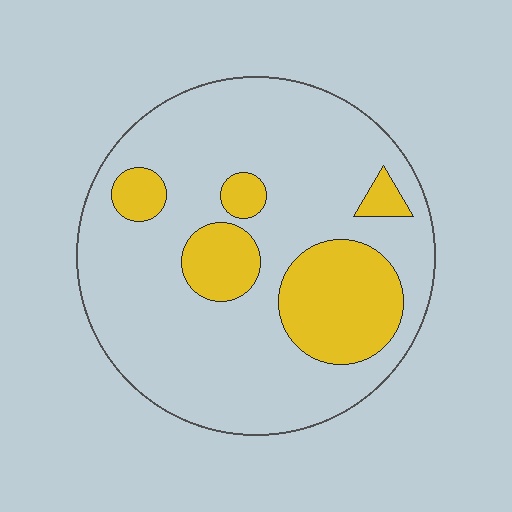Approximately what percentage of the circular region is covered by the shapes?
Approximately 25%.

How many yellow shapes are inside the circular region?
5.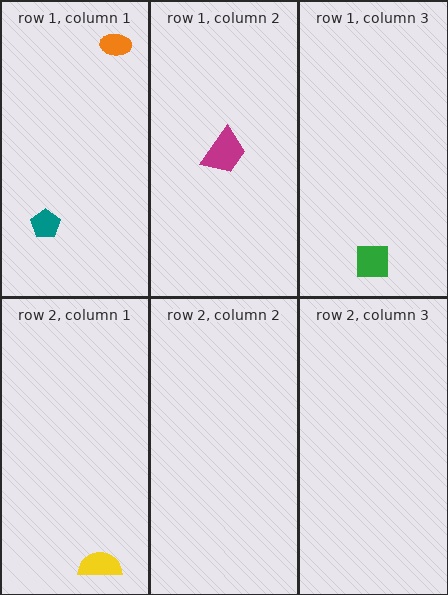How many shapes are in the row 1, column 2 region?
1.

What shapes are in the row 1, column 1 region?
The teal pentagon, the orange ellipse.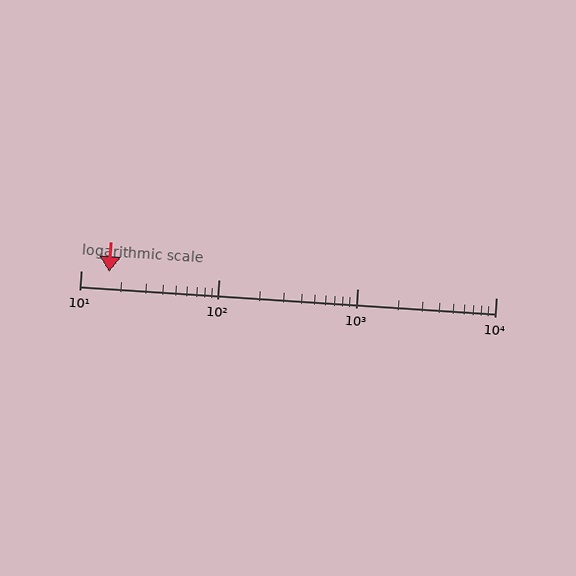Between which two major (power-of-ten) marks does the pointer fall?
The pointer is between 10 and 100.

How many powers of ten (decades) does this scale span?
The scale spans 3 decades, from 10 to 10000.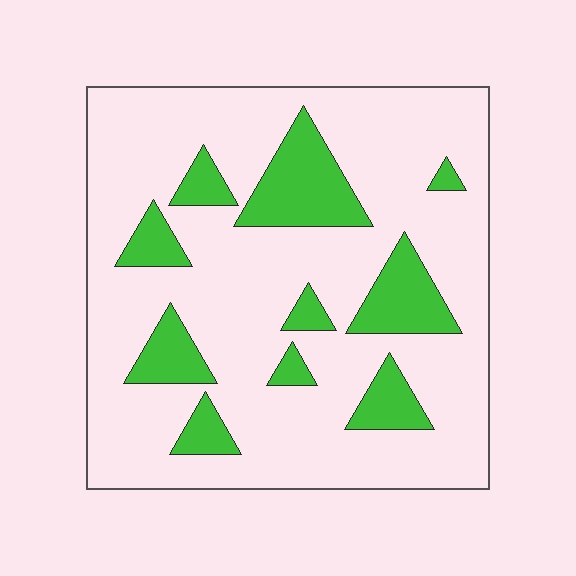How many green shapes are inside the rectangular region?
10.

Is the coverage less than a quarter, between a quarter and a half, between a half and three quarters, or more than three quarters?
Less than a quarter.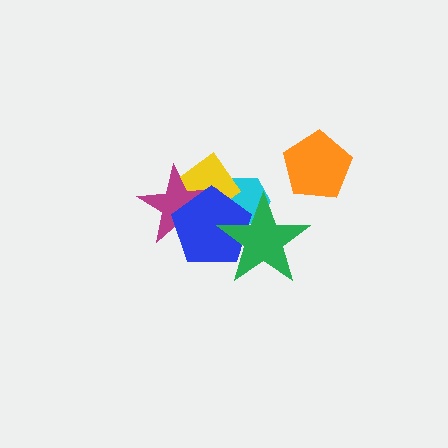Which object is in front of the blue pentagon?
The green star is in front of the blue pentagon.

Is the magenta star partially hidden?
Yes, it is partially covered by another shape.